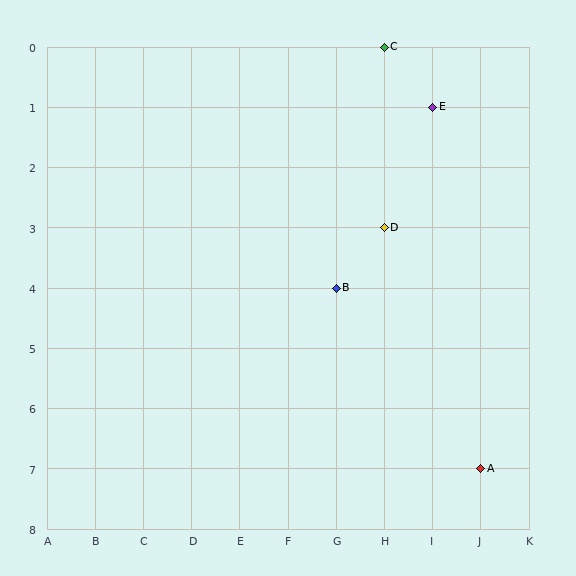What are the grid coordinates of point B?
Point B is at grid coordinates (G, 4).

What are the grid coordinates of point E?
Point E is at grid coordinates (I, 1).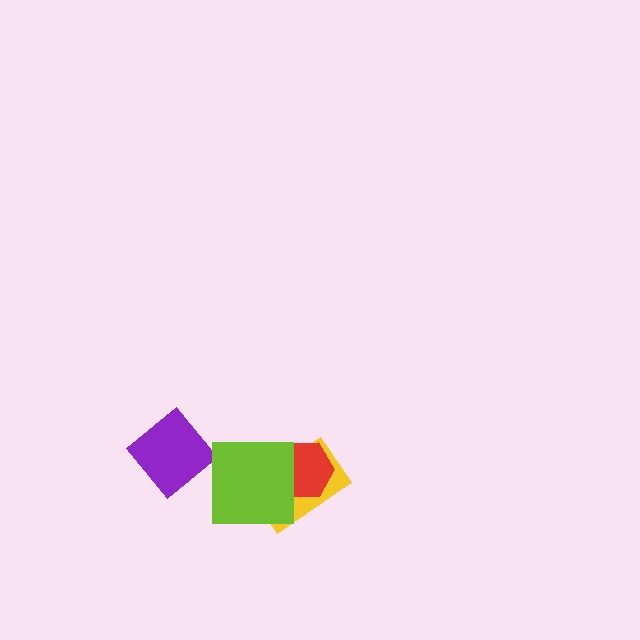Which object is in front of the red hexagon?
The lime square is in front of the red hexagon.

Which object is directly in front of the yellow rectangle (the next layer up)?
The red hexagon is directly in front of the yellow rectangle.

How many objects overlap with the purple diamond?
0 objects overlap with the purple diamond.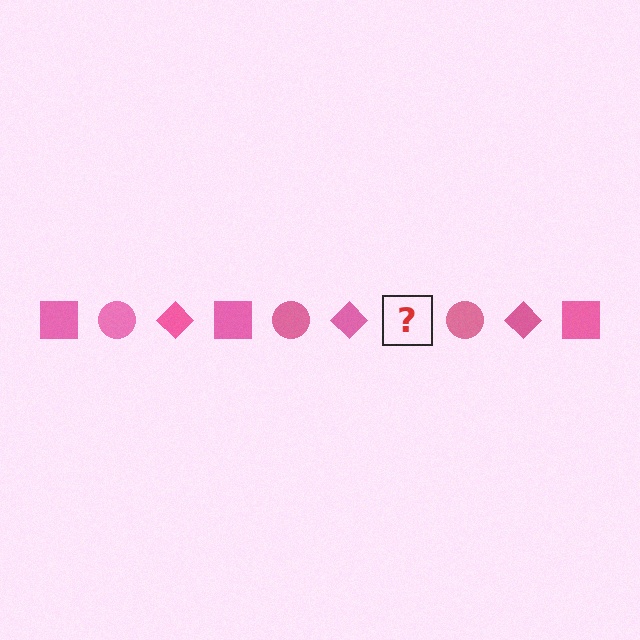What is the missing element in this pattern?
The missing element is a pink square.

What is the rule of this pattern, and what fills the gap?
The rule is that the pattern cycles through square, circle, diamond shapes in pink. The gap should be filled with a pink square.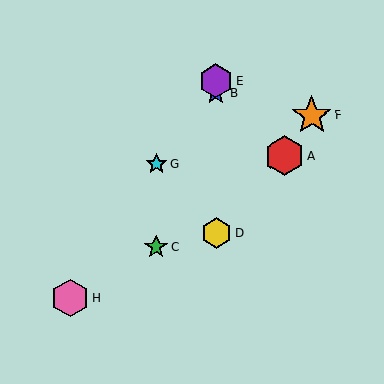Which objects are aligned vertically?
Objects B, D, E are aligned vertically.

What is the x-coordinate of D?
Object D is at x≈217.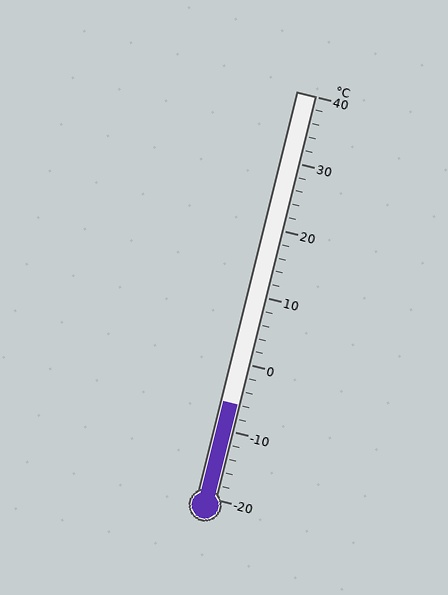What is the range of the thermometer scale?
The thermometer scale ranges from -20°C to 40°C.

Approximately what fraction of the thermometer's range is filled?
The thermometer is filled to approximately 25% of its range.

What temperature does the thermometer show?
The thermometer shows approximately -6°C.